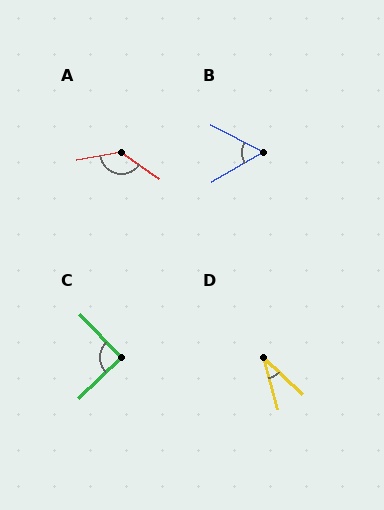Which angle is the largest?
A, at approximately 135 degrees.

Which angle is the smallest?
D, at approximately 31 degrees.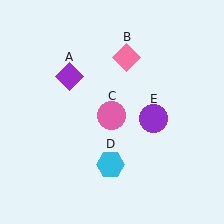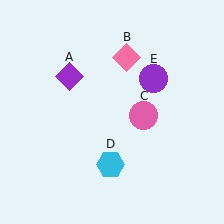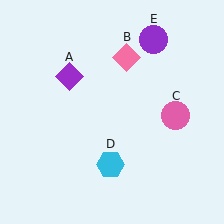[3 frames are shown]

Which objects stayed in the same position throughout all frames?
Purple diamond (object A) and pink diamond (object B) and cyan hexagon (object D) remained stationary.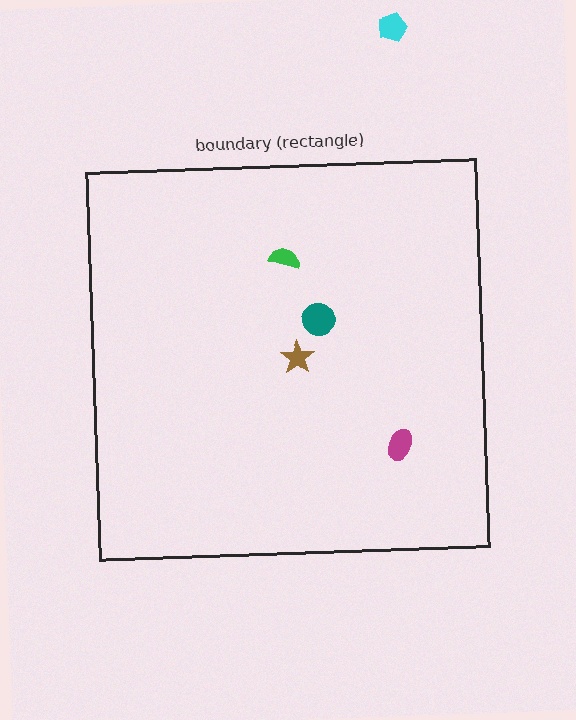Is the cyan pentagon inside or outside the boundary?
Outside.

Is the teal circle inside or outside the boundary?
Inside.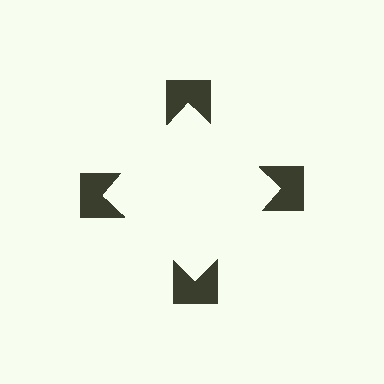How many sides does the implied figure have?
4 sides.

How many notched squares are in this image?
There are 4 — one at each vertex of the illusory square.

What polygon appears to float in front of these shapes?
An illusory square — its edges are inferred from the aligned wedge cuts in the notched squares, not physically drawn.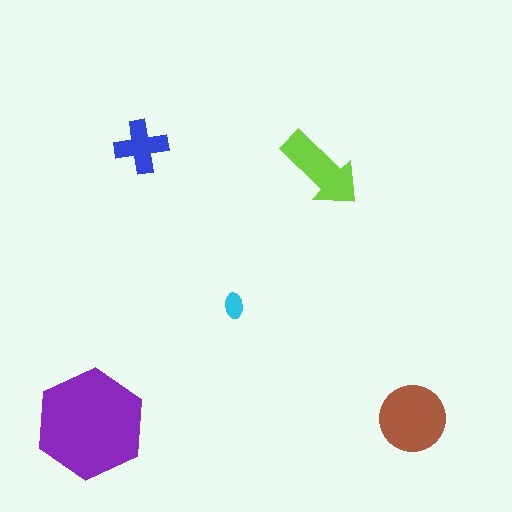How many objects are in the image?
There are 5 objects in the image.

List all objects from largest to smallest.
The purple hexagon, the brown circle, the lime arrow, the blue cross, the cyan ellipse.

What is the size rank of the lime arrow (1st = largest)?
3rd.